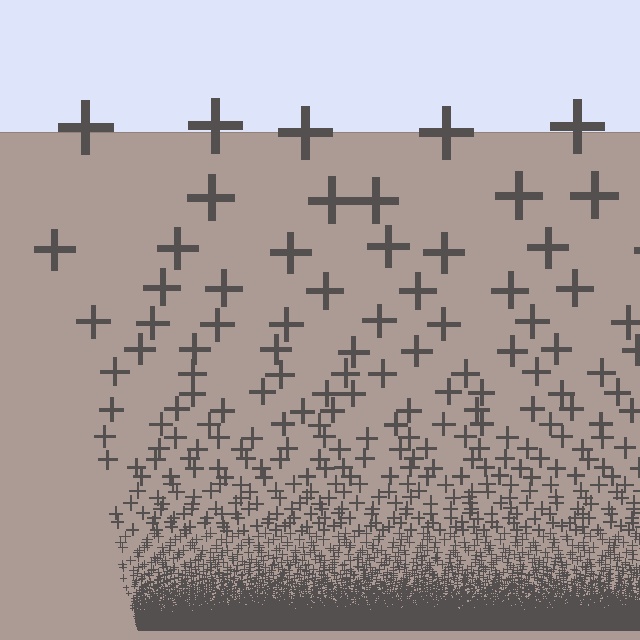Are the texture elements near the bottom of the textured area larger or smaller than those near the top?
Smaller. The gradient is inverted — elements near the bottom are smaller and denser.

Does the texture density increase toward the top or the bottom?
Density increases toward the bottom.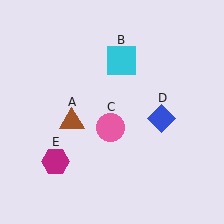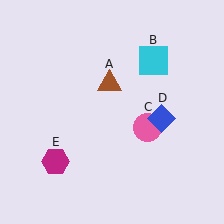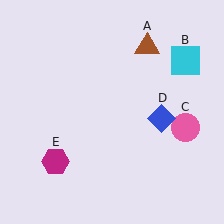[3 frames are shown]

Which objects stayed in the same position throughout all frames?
Blue diamond (object D) and magenta hexagon (object E) remained stationary.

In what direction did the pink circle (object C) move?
The pink circle (object C) moved right.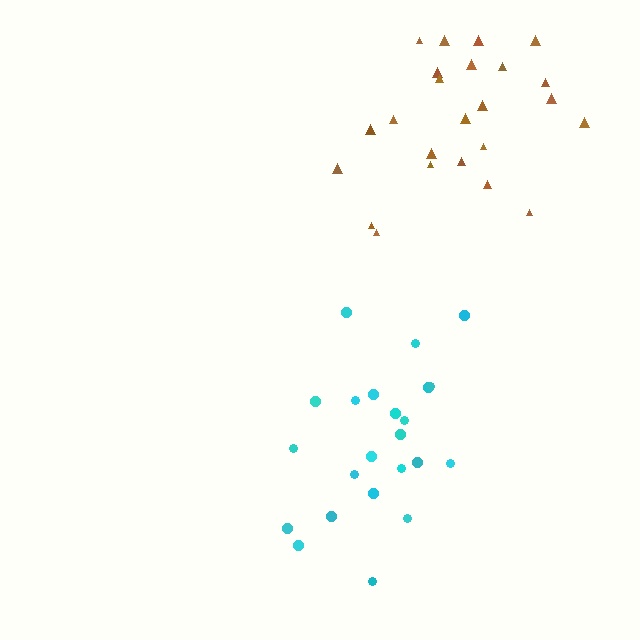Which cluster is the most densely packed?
Brown.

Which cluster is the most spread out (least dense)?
Cyan.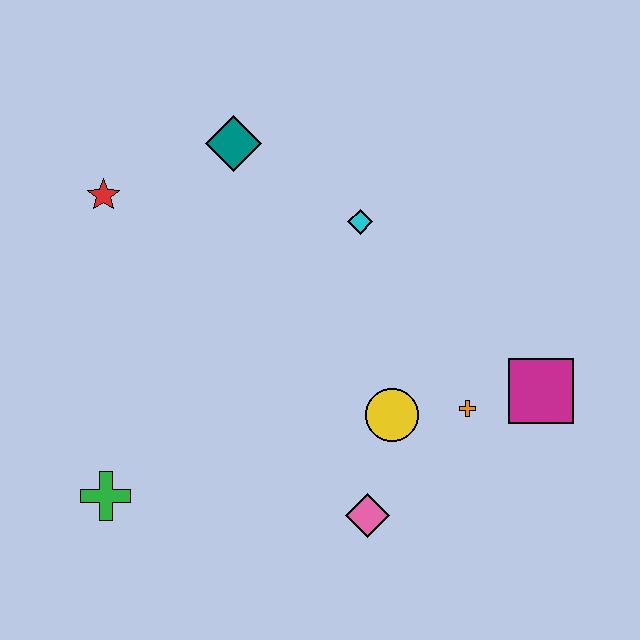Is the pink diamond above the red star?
No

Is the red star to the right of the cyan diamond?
No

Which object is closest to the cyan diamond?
The teal diamond is closest to the cyan diamond.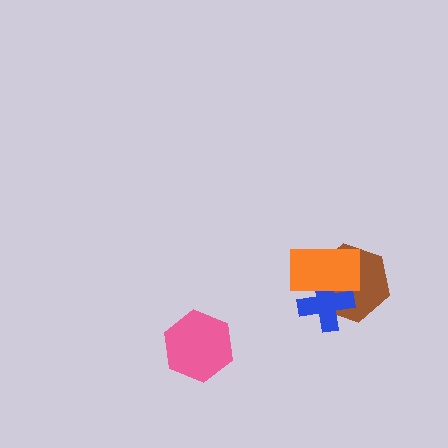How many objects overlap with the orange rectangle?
2 objects overlap with the orange rectangle.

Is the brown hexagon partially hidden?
Yes, it is partially covered by another shape.